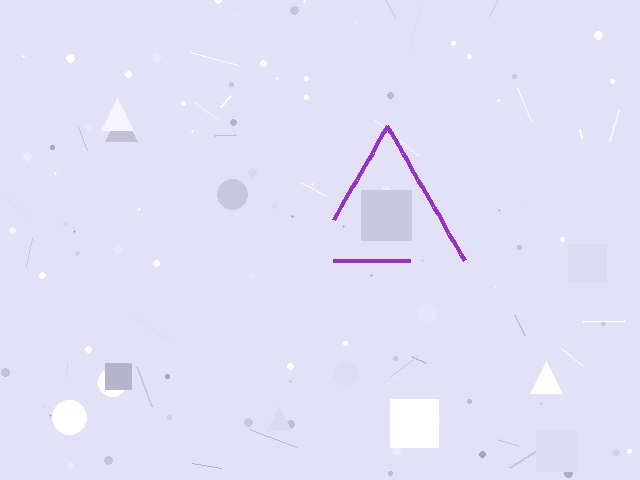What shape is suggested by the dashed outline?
The dashed outline suggests a triangle.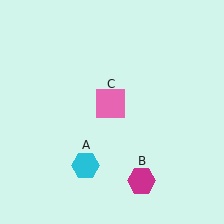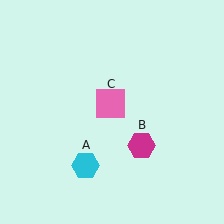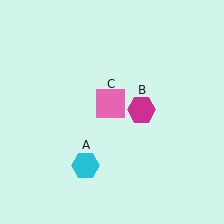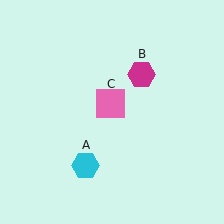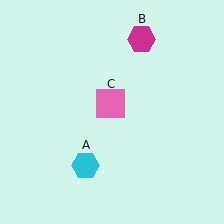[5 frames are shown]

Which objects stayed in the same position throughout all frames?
Cyan hexagon (object A) and pink square (object C) remained stationary.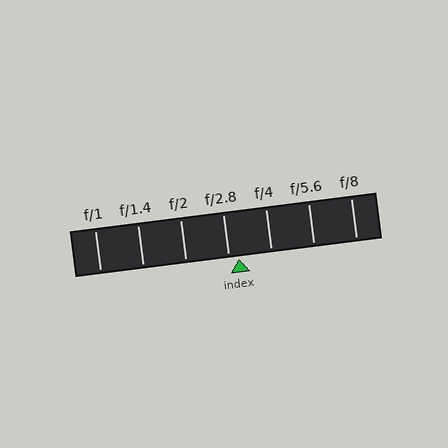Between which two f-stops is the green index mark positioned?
The index mark is between f/2.8 and f/4.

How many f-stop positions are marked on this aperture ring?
There are 7 f-stop positions marked.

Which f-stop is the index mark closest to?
The index mark is closest to f/2.8.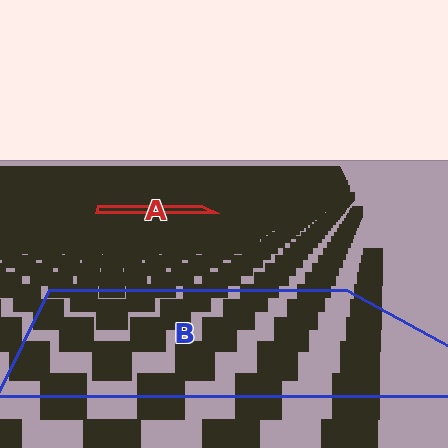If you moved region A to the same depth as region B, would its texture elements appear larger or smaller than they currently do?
They would appear larger. At a closer depth, the same texture elements are projected at a bigger on-screen size.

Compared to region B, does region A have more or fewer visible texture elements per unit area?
Region A has more texture elements per unit area — they are packed more densely because it is farther away.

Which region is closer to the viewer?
Region B is closer. The texture elements there are larger and more spread out.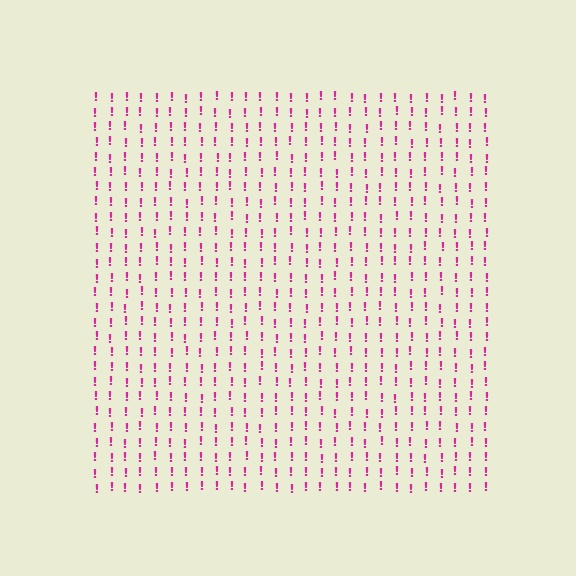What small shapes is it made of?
It is made of small exclamation marks.